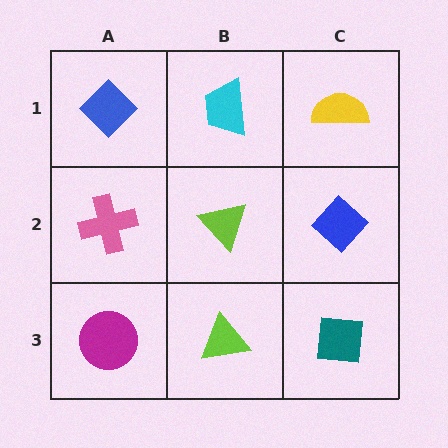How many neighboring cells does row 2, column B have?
4.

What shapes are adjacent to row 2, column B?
A cyan trapezoid (row 1, column B), a lime triangle (row 3, column B), a pink cross (row 2, column A), a blue diamond (row 2, column C).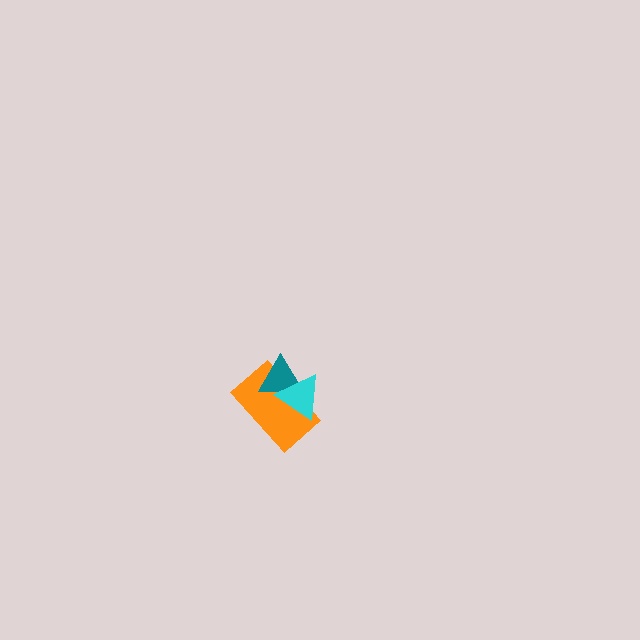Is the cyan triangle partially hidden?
No, no other shape covers it.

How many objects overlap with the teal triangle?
2 objects overlap with the teal triangle.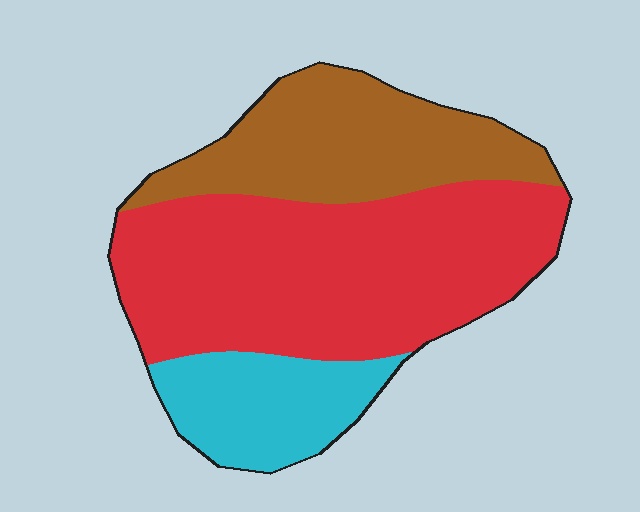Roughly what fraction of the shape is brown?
Brown takes up between a quarter and a half of the shape.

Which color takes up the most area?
Red, at roughly 55%.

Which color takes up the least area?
Cyan, at roughly 20%.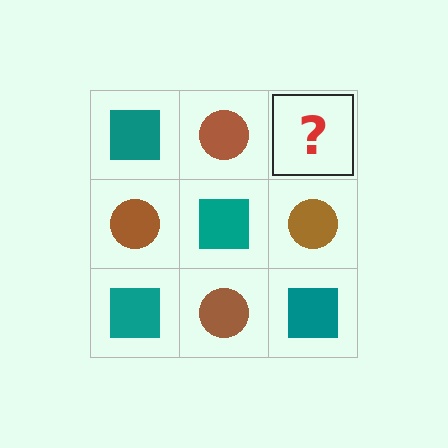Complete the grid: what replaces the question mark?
The question mark should be replaced with a teal square.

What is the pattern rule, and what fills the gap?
The rule is that it alternates teal square and brown circle in a checkerboard pattern. The gap should be filled with a teal square.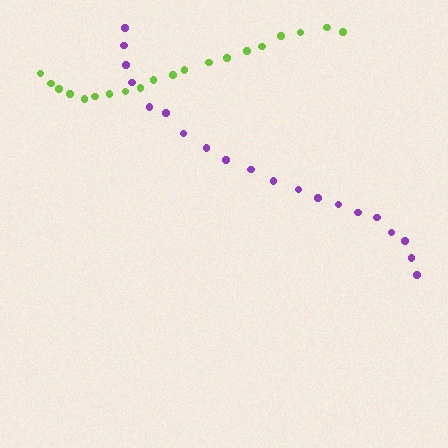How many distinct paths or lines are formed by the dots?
There are 2 distinct paths.